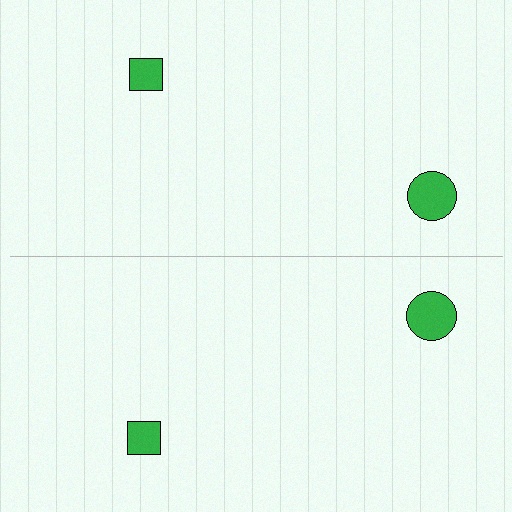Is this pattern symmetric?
Yes, this pattern has bilateral (reflection) symmetry.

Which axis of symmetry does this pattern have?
The pattern has a horizontal axis of symmetry running through the center of the image.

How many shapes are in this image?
There are 4 shapes in this image.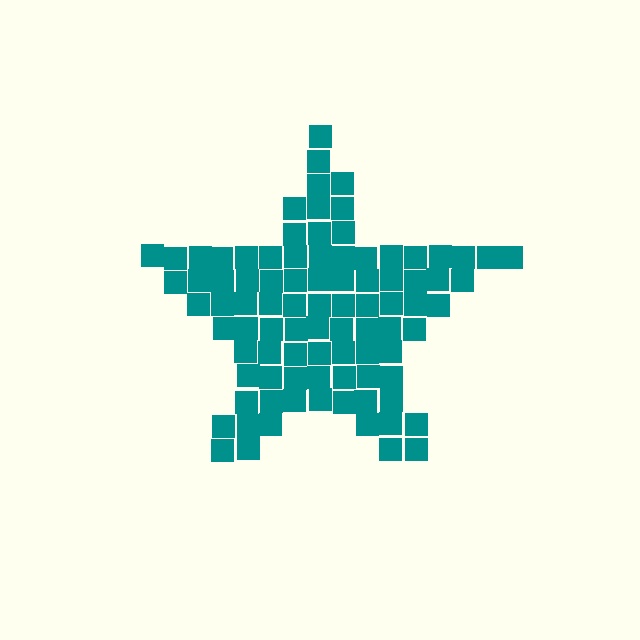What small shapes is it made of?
It is made of small squares.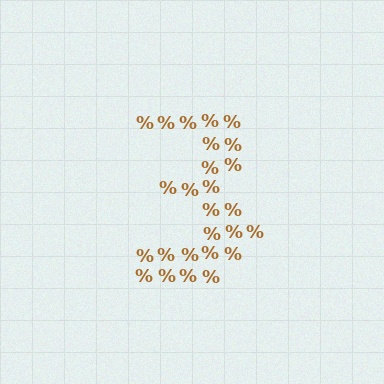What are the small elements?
The small elements are percent signs.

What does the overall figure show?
The overall figure shows the digit 3.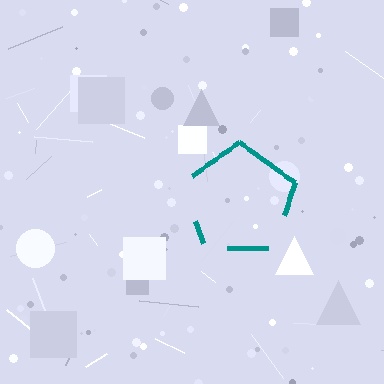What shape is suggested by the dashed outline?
The dashed outline suggests a pentagon.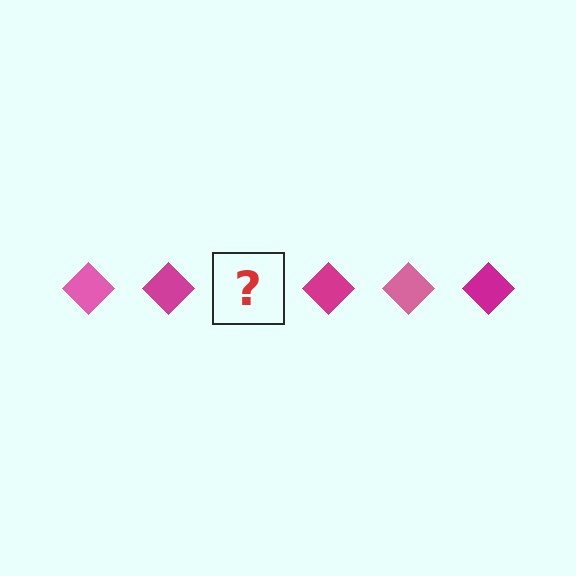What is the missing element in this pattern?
The missing element is a pink diamond.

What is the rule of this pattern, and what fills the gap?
The rule is that the pattern cycles through pink, magenta diamonds. The gap should be filled with a pink diamond.